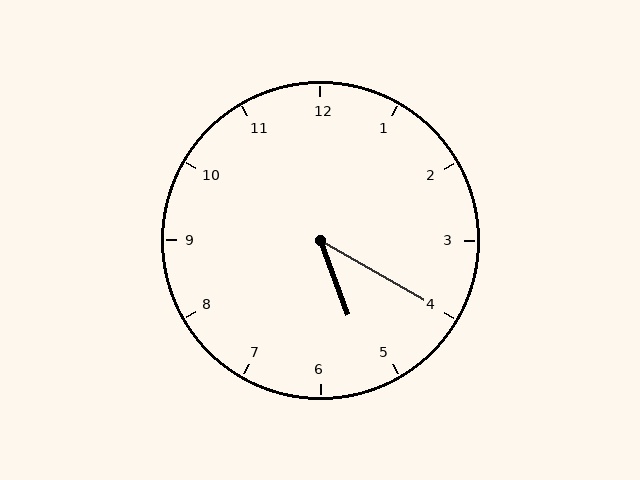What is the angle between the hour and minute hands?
Approximately 40 degrees.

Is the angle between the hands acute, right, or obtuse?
It is acute.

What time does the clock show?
5:20.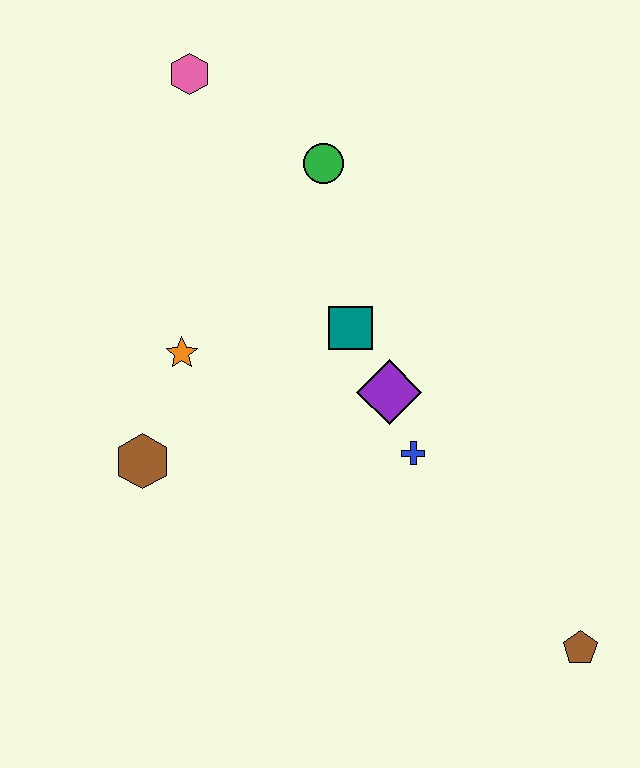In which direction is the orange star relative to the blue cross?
The orange star is to the left of the blue cross.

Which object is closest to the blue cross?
The purple diamond is closest to the blue cross.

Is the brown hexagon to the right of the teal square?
No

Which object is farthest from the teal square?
The brown pentagon is farthest from the teal square.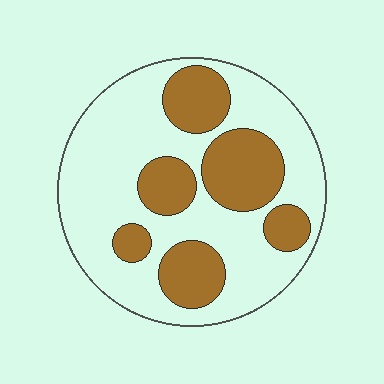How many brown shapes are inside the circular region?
6.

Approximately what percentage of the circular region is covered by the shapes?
Approximately 35%.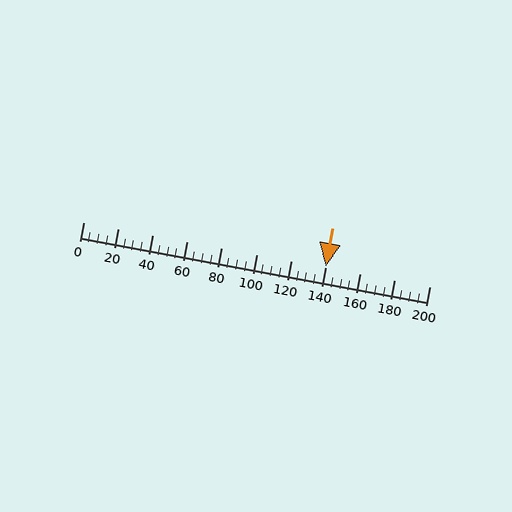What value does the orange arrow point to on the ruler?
The orange arrow points to approximately 140.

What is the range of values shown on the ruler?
The ruler shows values from 0 to 200.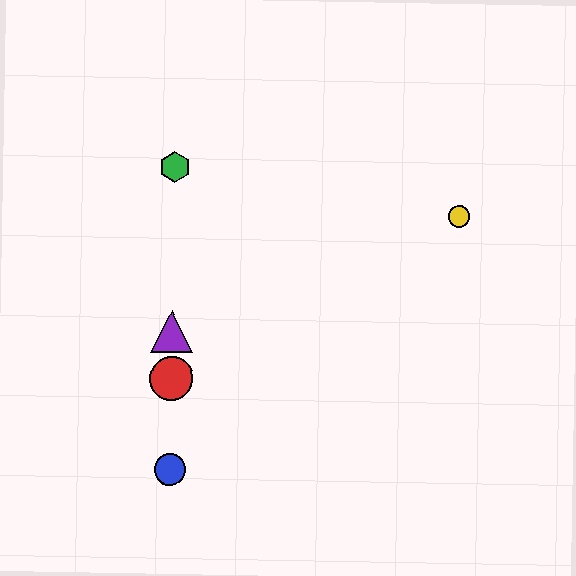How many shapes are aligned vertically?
4 shapes (the red circle, the blue circle, the green hexagon, the purple triangle) are aligned vertically.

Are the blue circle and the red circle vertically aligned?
Yes, both are at x≈170.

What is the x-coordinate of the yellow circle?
The yellow circle is at x≈459.